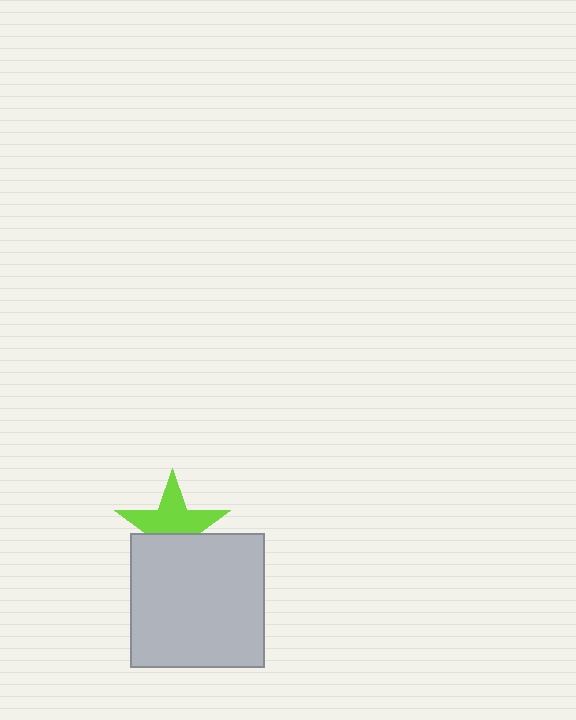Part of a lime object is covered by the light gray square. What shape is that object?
It is a star.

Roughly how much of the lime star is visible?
About half of it is visible (roughly 60%).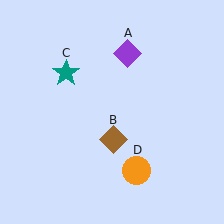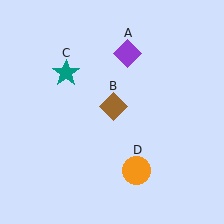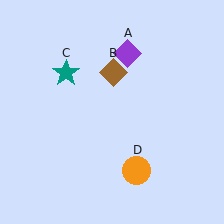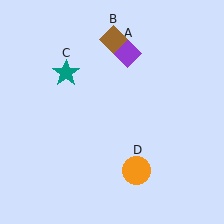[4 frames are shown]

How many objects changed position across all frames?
1 object changed position: brown diamond (object B).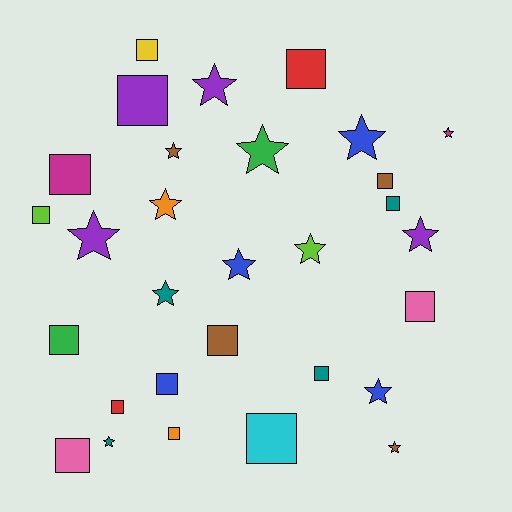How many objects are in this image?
There are 30 objects.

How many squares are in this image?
There are 16 squares.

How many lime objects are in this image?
There are 2 lime objects.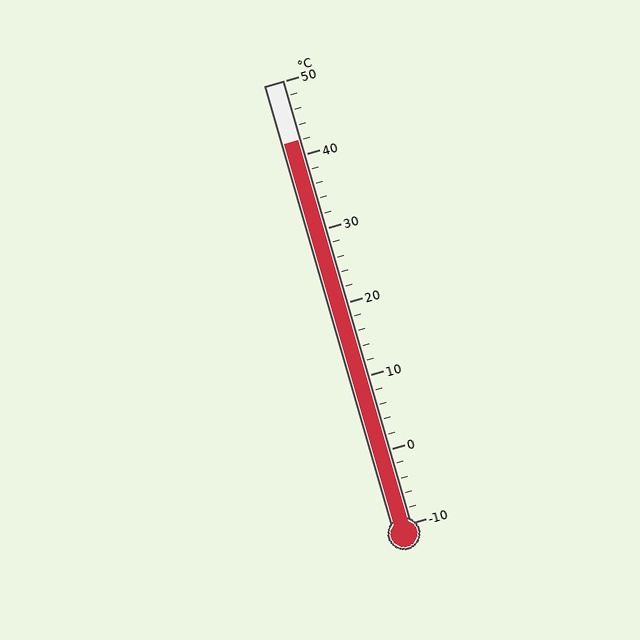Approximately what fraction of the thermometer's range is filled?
The thermometer is filled to approximately 85% of its range.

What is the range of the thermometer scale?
The thermometer scale ranges from -10°C to 50°C.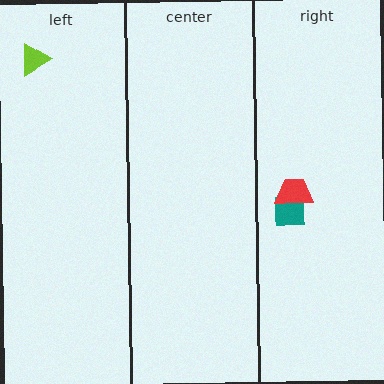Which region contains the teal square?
The right region.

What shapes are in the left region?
The lime triangle.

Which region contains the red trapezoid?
The right region.